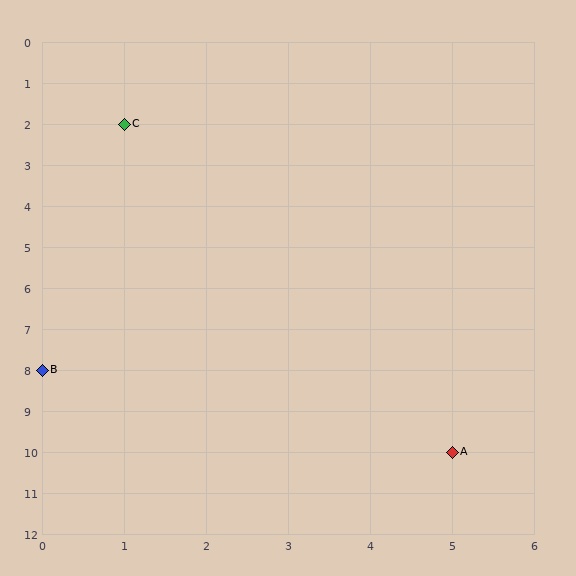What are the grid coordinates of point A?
Point A is at grid coordinates (5, 10).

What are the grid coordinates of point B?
Point B is at grid coordinates (0, 8).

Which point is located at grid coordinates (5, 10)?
Point A is at (5, 10).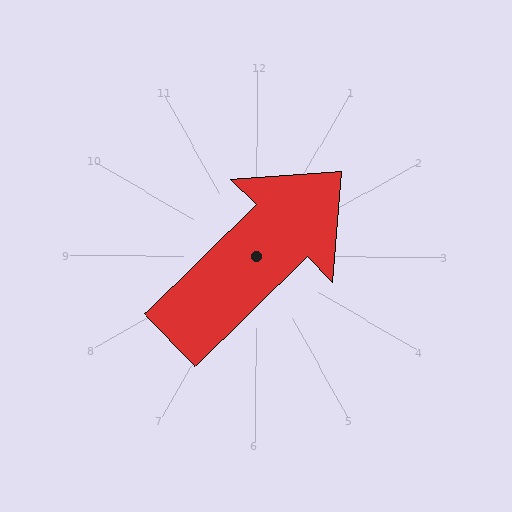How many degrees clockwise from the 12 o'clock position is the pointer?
Approximately 45 degrees.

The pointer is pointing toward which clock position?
Roughly 2 o'clock.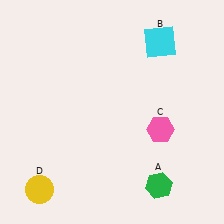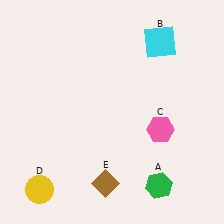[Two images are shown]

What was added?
A brown diamond (E) was added in Image 2.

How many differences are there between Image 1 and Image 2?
There is 1 difference between the two images.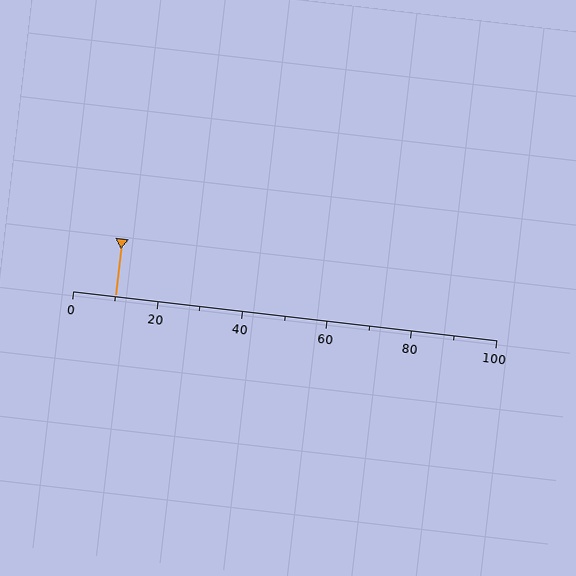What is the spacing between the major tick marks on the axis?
The major ticks are spaced 20 apart.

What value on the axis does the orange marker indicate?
The marker indicates approximately 10.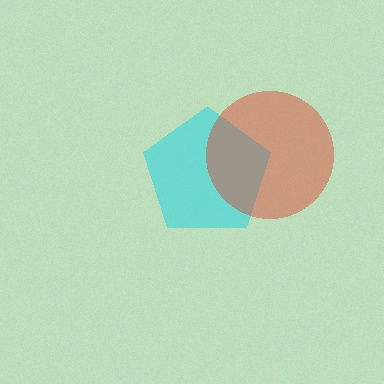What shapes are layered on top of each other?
The layered shapes are: a cyan pentagon, a red circle.